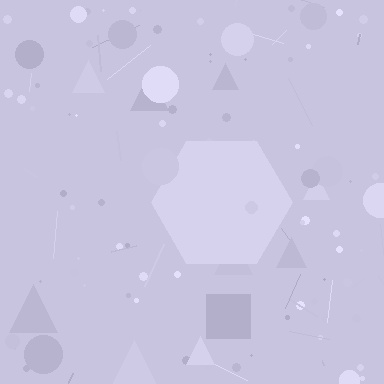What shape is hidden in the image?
A hexagon is hidden in the image.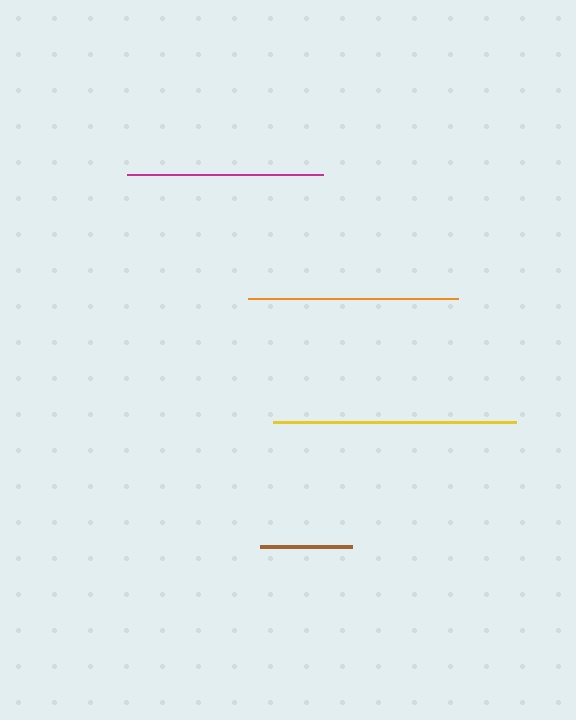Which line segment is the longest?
The yellow line is the longest at approximately 243 pixels.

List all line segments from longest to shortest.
From longest to shortest: yellow, orange, magenta, brown.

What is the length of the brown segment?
The brown segment is approximately 92 pixels long.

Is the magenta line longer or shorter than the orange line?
The orange line is longer than the magenta line.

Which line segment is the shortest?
The brown line is the shortest at approximately 92 pixels.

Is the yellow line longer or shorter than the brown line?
The yellow line is longer than the brown line.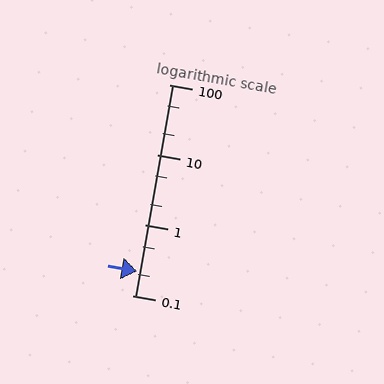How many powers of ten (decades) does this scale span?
The scale spans 3 decades, from 0.1 to 100.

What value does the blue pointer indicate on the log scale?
The pointer indicates approximately 0.22.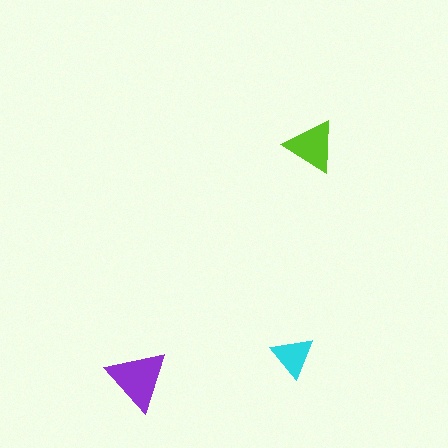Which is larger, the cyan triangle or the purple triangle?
The purple one.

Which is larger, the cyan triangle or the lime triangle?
The lime one.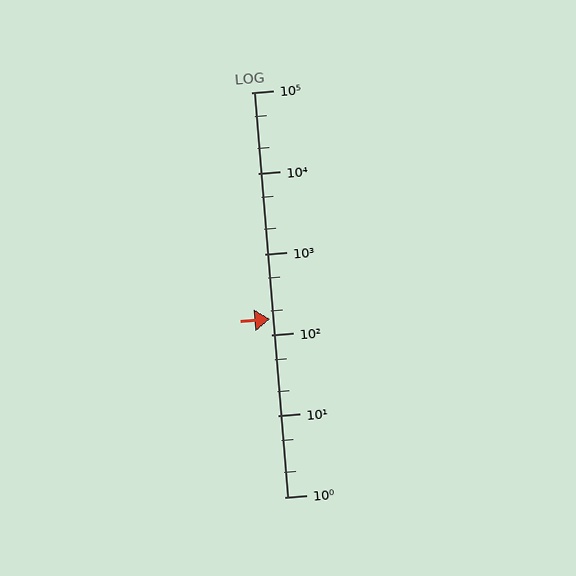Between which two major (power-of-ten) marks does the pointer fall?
The pointer is between 100 and 1000.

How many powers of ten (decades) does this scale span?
The scale spans 5 decades, from 1 to 100000.